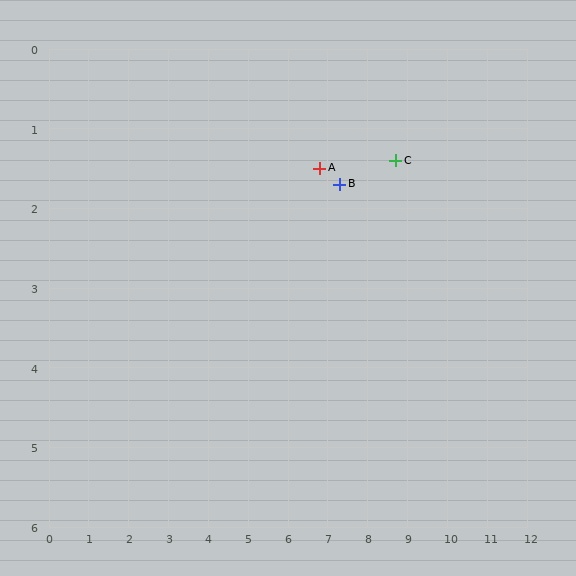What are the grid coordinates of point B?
Point B is at approximately (7.3, 1.7).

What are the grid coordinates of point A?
Point A is at approximately (6.8, 1.5).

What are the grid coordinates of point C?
Point C is at approximately (8.7, 1.4).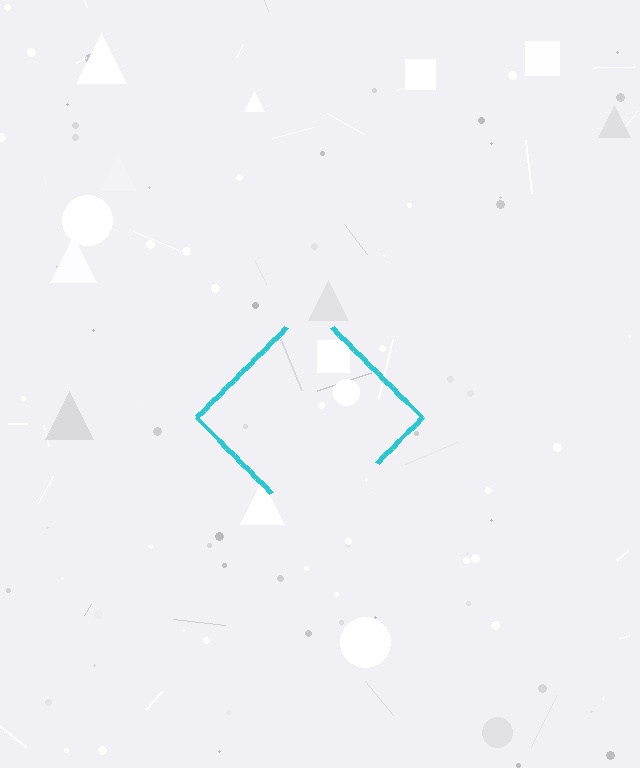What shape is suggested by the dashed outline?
The dashed outline suggests a diamond.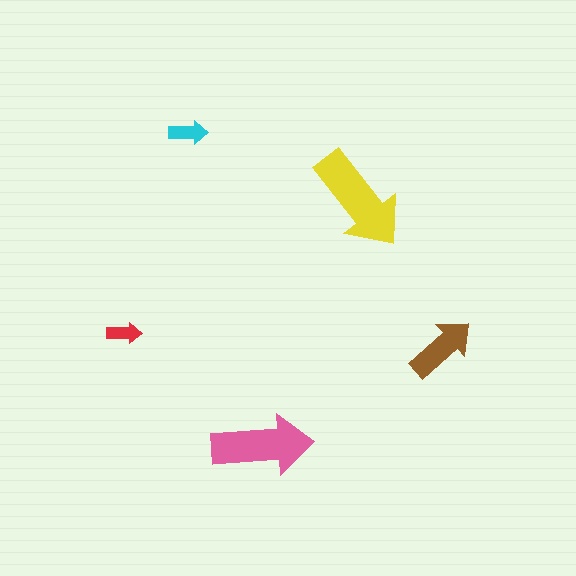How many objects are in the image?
There are 5 objects in the image.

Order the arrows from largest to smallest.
the yellow one, the pink one, the brown one, the cyan one, the red one.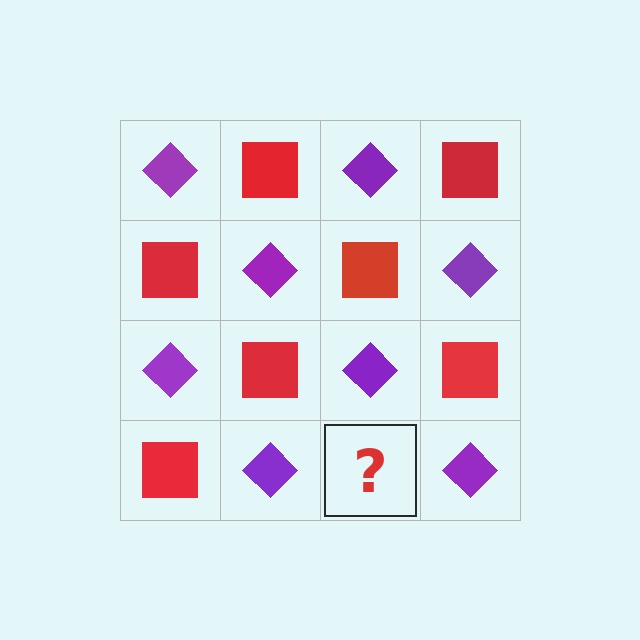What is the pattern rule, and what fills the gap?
The rule is that it alternates purple diamond and red square in a checkerboard pattern. The gap should be filled with a red square.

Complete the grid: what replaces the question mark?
The question mark should be replaced with a red square.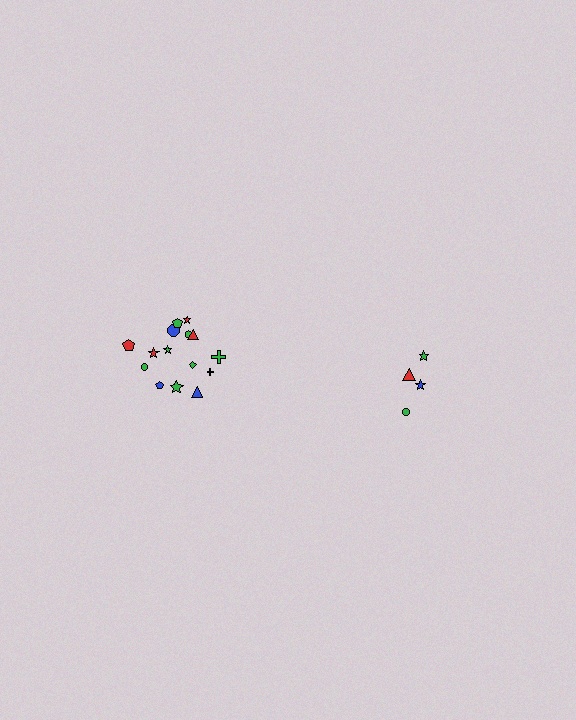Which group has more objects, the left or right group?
The left group.